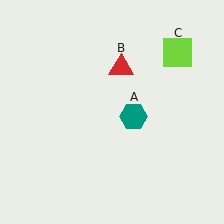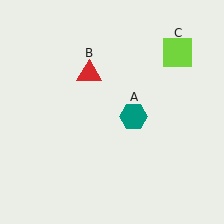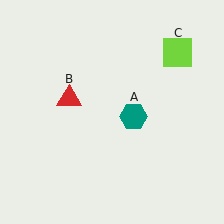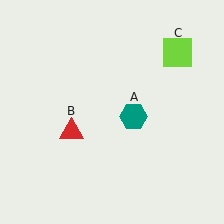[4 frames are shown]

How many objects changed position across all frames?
1 object changed position: red triangle (object B).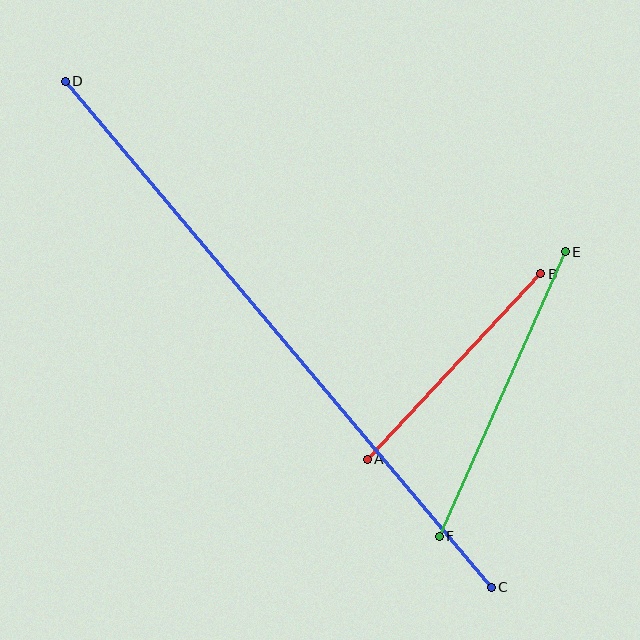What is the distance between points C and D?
The distance is approximately 661 pixels.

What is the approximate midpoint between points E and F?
The midpoint is at approximately (502, 394) pixels.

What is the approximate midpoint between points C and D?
The midpoint is at approximately (278, 334) pixels.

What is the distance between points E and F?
The distance is approximately 311 pixels.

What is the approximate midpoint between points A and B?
The midpoint is at approximately (454, 366) pixels.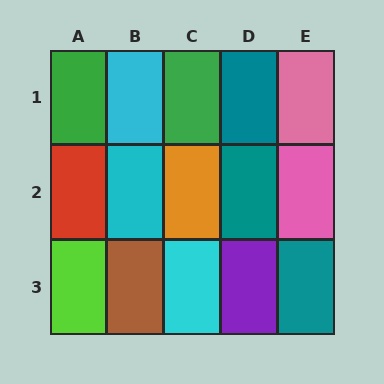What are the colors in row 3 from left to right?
Lime, brown, cyan, purple, teal.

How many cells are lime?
1 cell is lime.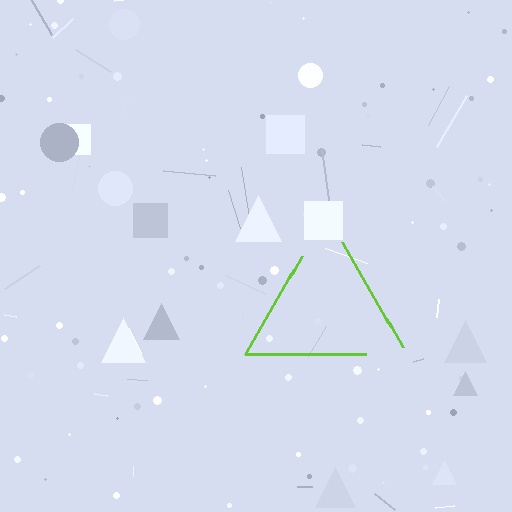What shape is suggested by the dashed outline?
The dashed outline suggests a triangle.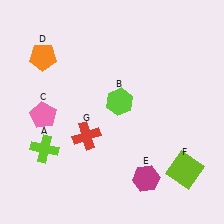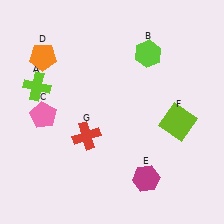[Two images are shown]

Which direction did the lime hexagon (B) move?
The lime hexagon (B) moved up.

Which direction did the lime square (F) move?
The lime square (F) moved up.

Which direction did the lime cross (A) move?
The lime cross (A) moved up.